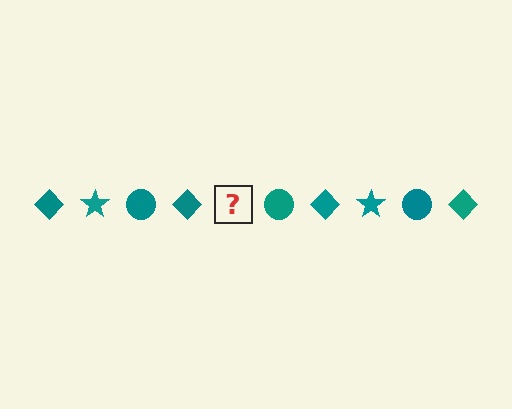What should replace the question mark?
The question mark should be replaced with a teal star.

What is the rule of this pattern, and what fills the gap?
The rule is that the pattern cycles through diamond, star, circle shapes in teal. The gap should be filled with a teal star.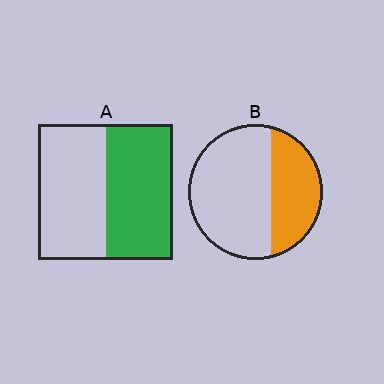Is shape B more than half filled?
No.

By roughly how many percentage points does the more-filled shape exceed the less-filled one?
By roughly 15 percentage points (A over B).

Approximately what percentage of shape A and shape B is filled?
A is approximately 50% and B is approximately 35%.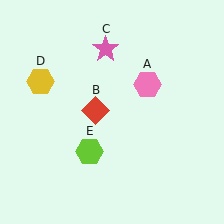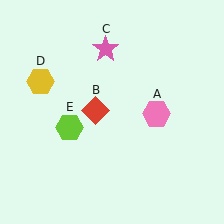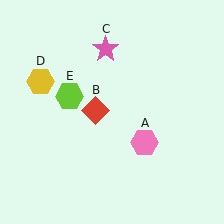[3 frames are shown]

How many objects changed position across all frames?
2 objects changed position: pink hexagon (object A), lime hexagon (object E).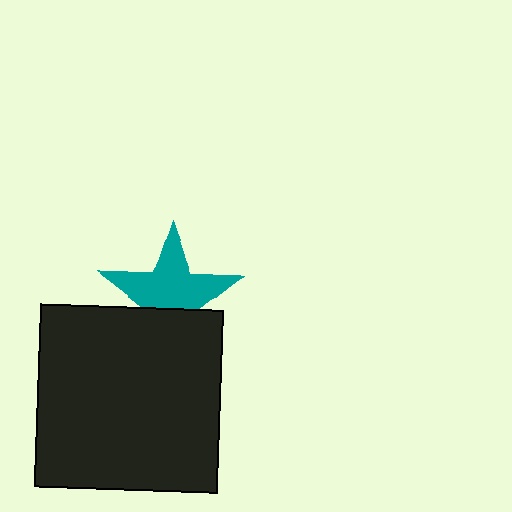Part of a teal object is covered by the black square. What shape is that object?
It is a star.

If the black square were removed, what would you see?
You would see the complete teal star.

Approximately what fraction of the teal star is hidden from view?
Roughly 35% of the teal star is hidden behind the black square.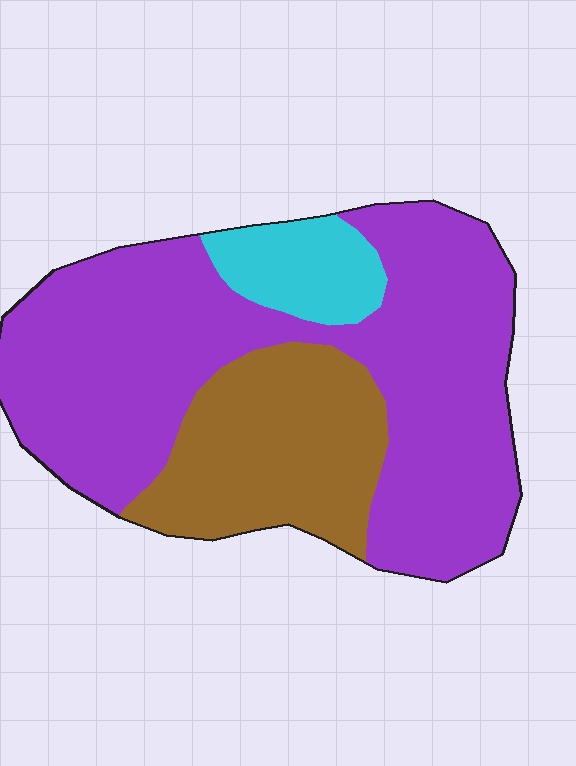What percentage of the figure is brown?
Brown covers roughly 25% of the figure.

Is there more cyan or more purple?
Purple.